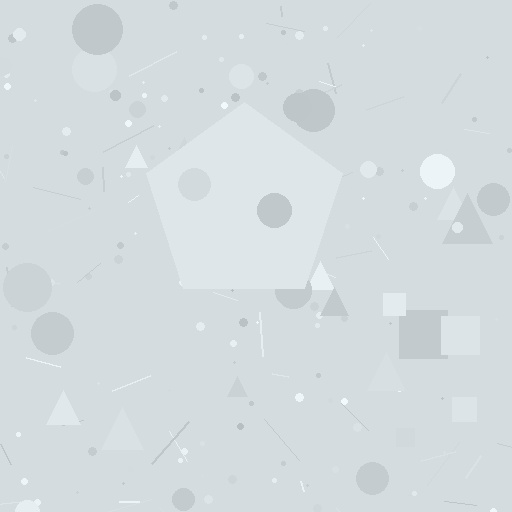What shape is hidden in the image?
A pentagon is hidden in the image.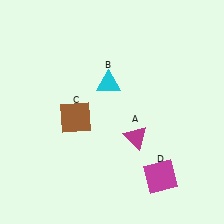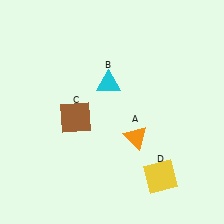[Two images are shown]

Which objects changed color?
A changed from magenta to orange. D changed from magenta to yellow.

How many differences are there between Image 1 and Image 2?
There are 2 differences between the two images.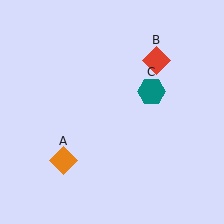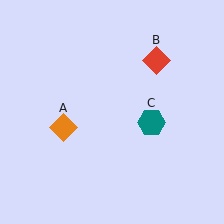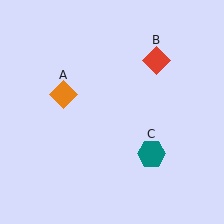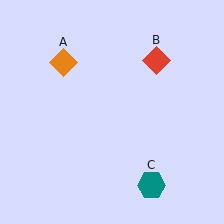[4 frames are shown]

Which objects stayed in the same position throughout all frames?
Red diamond (object B) remained stationary.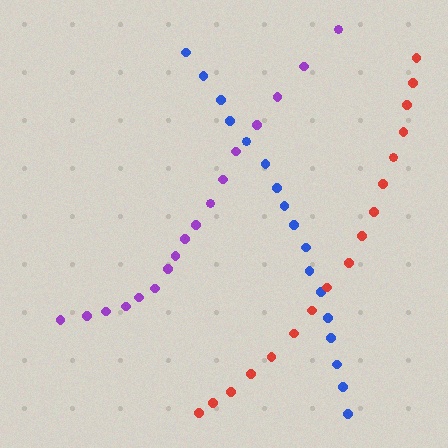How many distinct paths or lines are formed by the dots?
There are 3 distinct paths.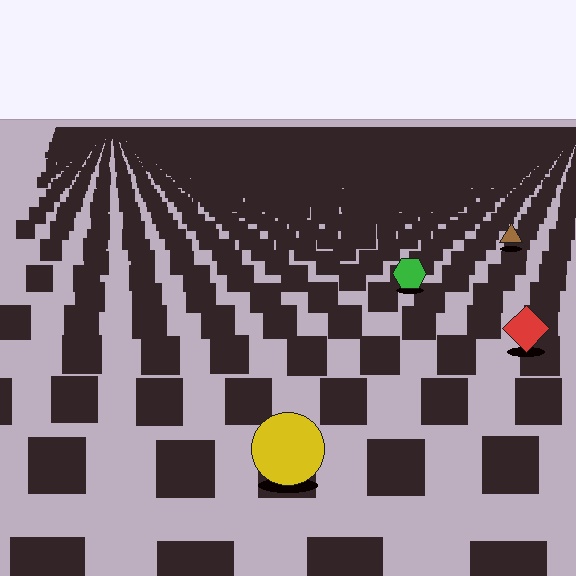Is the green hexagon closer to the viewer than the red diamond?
No. The red diamond is closer — you can tell from the texture gradient: the ground texture is coarser near it.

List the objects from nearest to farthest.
From nearest to farthest: the yellow circle, the red diamond, the green hexagon, the brown triangle.